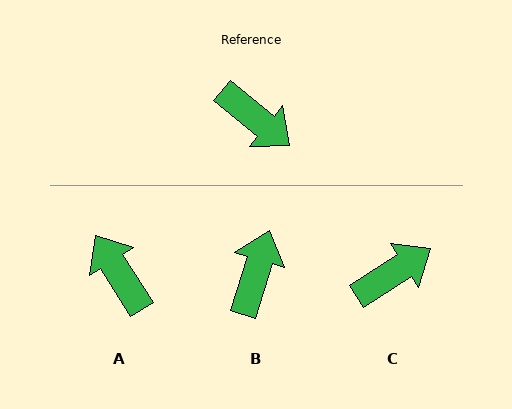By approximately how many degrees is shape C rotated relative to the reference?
Approximately 72 degrees counter-clockwise.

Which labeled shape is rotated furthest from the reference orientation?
A, about 161 degrees away.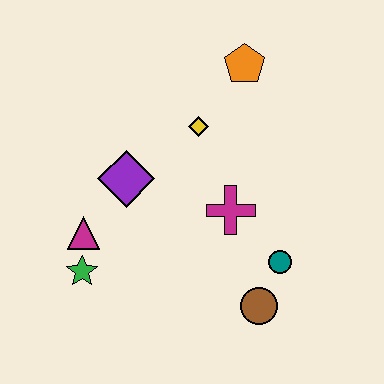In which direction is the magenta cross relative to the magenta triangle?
The magenta cross is to the right of the magenta triangle.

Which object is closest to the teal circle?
The brown circle is closest to the teal circle.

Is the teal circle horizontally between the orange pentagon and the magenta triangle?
No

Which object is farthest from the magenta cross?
The green star is farthest from the magenta cross.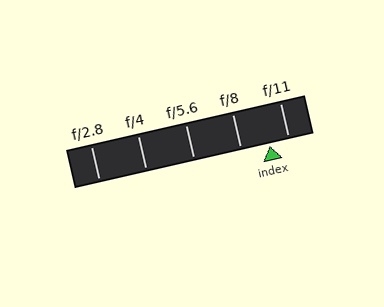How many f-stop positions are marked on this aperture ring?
There are 5 f-stop positions marked.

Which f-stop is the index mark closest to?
The index mark is closest to f/11.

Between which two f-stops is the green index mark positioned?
The index mark is between f/8 and f/11.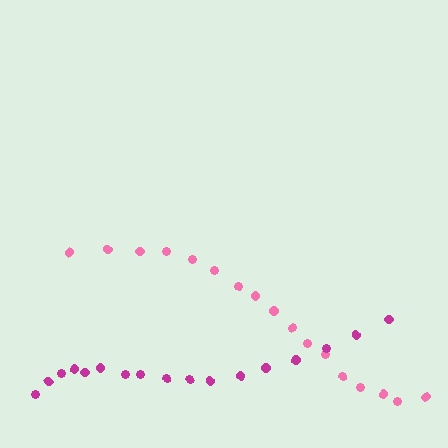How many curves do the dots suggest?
There are 2 distinct paths.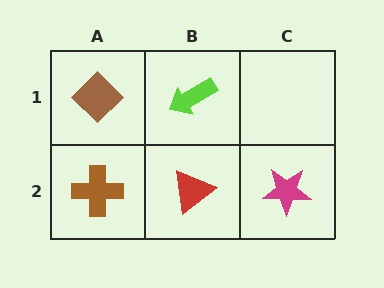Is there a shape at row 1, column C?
No, that cell is empty.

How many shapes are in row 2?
3 shapes.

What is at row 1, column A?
A brown diamond.